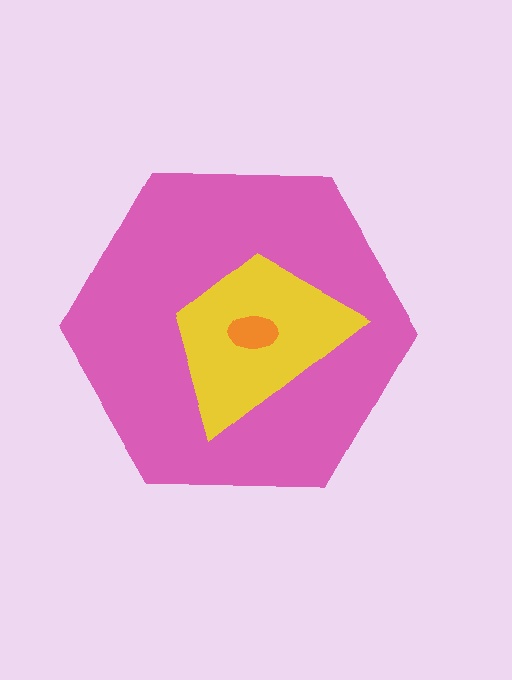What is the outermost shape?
The pink hexagon.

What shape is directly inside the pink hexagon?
The yellow trapezoid.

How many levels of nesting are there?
3.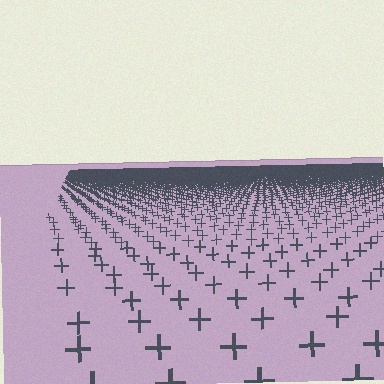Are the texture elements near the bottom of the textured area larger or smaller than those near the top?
Larger. Near the bottom, elements are closer to the viewer and appear at a bigger on-screen size.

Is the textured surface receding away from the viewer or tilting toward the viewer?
The surface is receding away from the viewer. Texture elements get smaller and denser toward the top.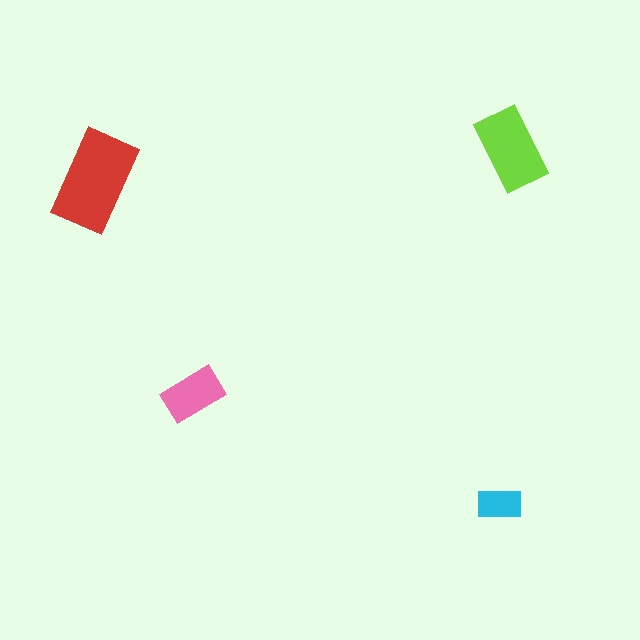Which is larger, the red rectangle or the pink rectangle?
The red one.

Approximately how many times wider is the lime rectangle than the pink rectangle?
About 1.5 times wider.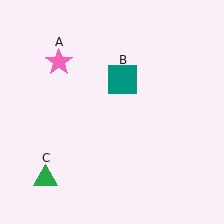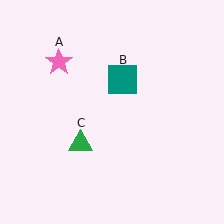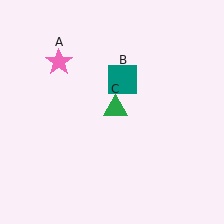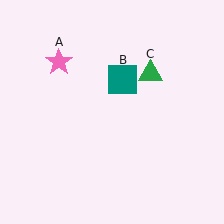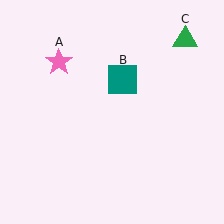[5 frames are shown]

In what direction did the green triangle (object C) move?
The green triangle (object C) moved up and to the right.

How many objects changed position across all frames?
1 object changed position: green triangle (object C).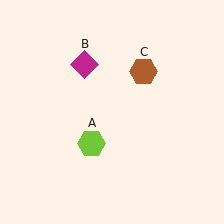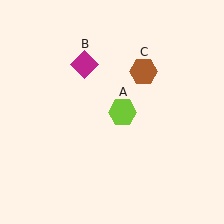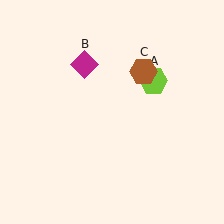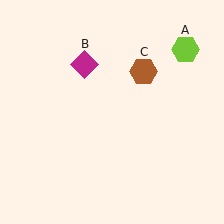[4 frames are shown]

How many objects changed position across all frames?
1 object changed position: lime hexagon (object A).